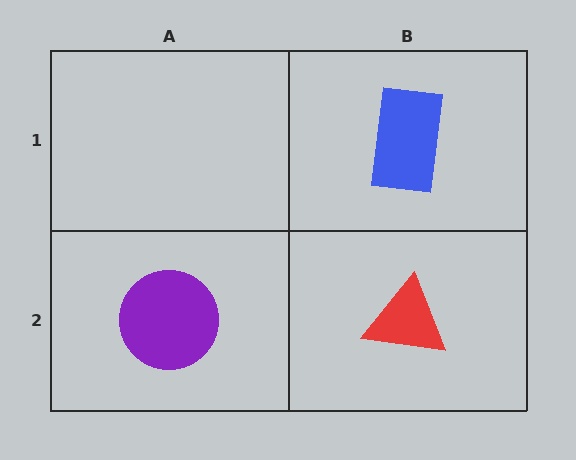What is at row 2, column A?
A purple circle.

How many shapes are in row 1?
1 shape.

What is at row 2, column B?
A red triangle.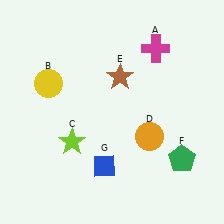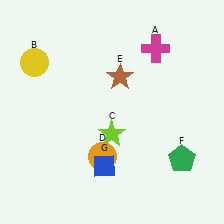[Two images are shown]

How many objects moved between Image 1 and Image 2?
3 objects moved between the two images.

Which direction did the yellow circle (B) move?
The yellow circle (B) moved up.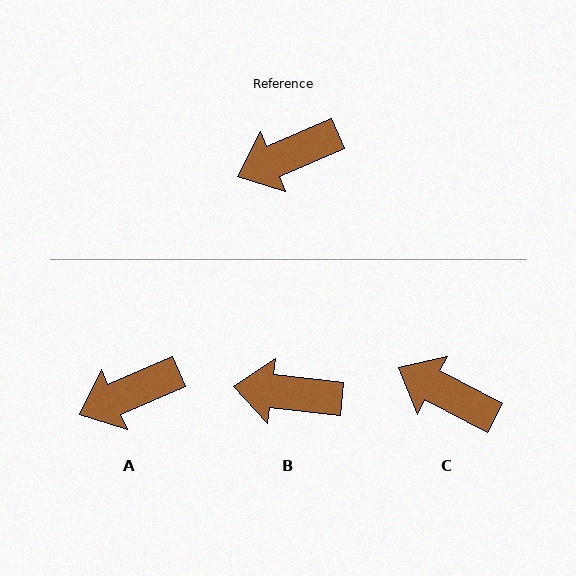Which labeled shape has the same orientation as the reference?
A.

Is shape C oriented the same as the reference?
No, it is off by about 50 degrees.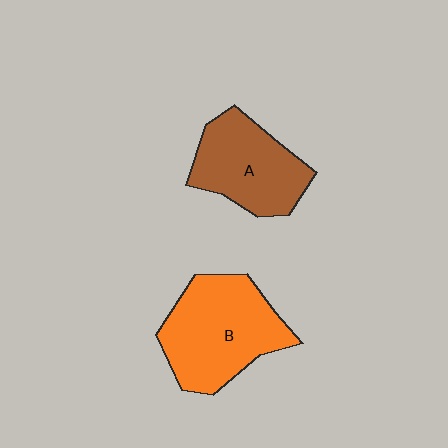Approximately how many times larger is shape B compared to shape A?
Approximately 1.3 times.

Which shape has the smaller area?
Shape A (brown).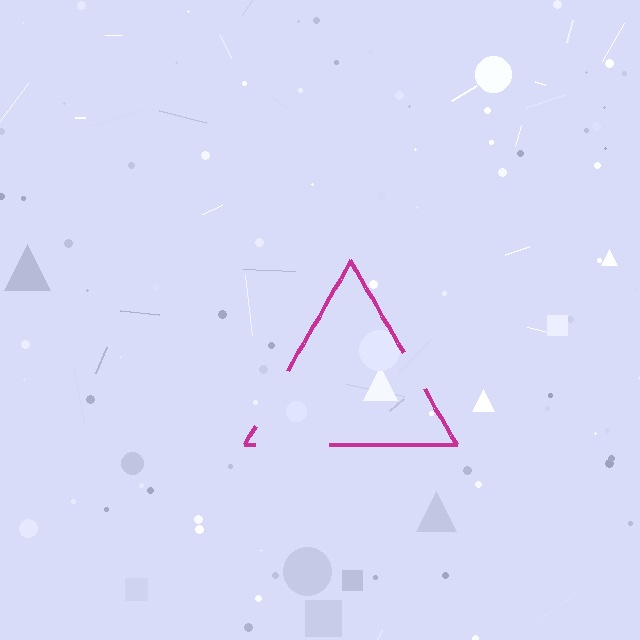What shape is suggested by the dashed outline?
The dashed outline suggests a triangle.